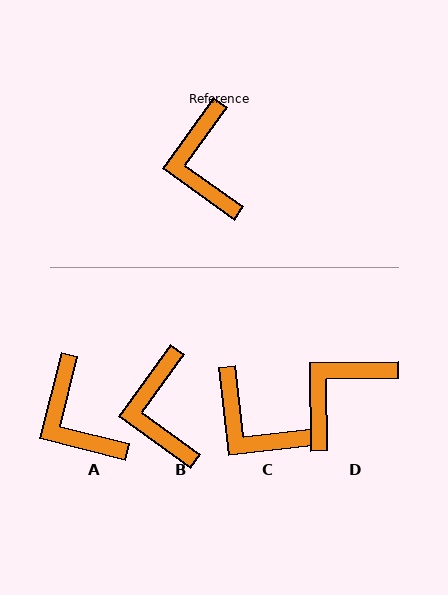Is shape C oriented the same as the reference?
No, it is off by about 42 degrees.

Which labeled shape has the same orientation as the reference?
B.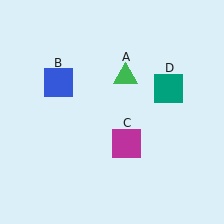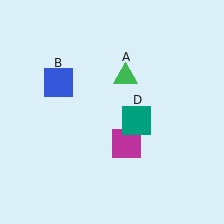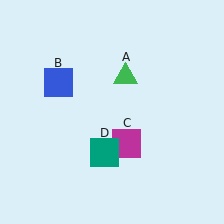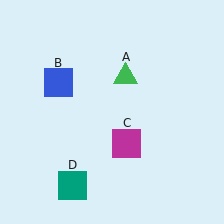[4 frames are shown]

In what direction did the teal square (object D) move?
The teal square (object D) moved down and to the left.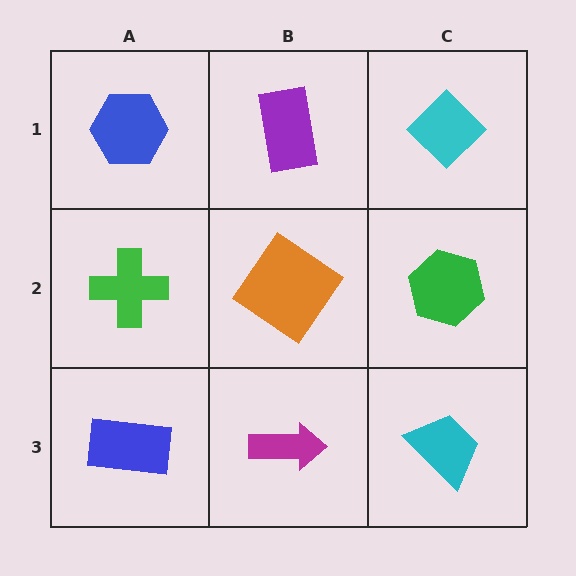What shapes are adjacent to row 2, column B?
A purple rectangle (row 1, column B), a magenta arrow (row 3, column B), a green cross (row 2, column A), a green hexagon (row 2, column C).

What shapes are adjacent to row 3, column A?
A green cross (row 2, column A), a magenta arrow (row 3, column B).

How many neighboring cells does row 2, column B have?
4.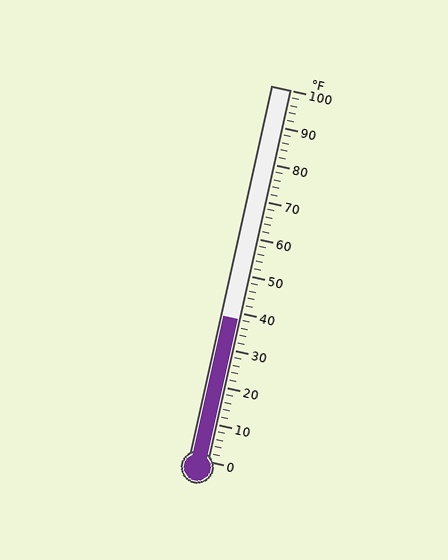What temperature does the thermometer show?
The thermometer shows approximately 38°F.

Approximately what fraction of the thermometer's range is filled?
The thermometer is filled to approximately 40% of its range.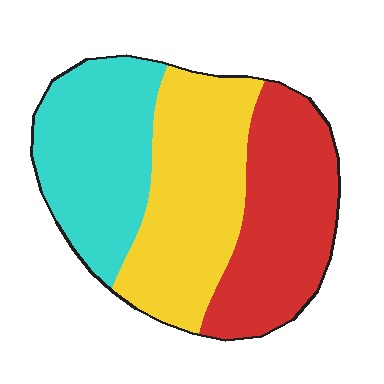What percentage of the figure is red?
Red covers 33% of the figure.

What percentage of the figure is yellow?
Yellow covers about 35% of the figure.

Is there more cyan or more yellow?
Yellow.